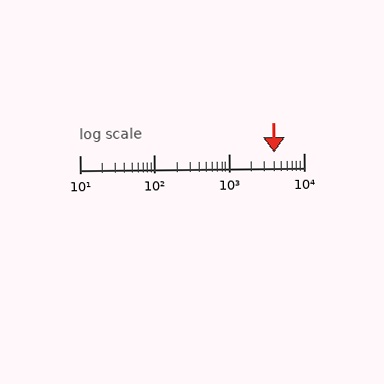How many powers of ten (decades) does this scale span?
The scale spans 3 decades, from 10 to 10000.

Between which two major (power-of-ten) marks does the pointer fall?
The pointer is between 1000 and 10000.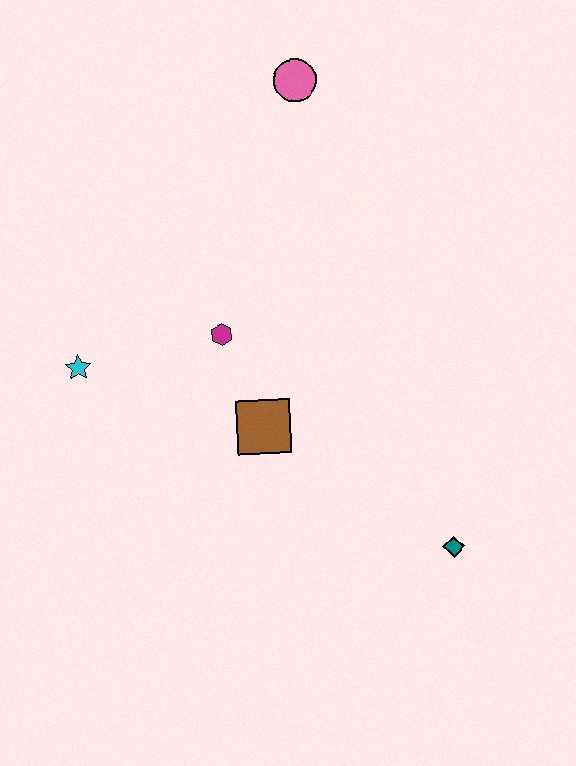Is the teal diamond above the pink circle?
No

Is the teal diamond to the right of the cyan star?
Yes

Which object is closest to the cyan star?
The magenta hexagon is closest to the cyan star.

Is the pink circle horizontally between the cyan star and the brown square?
No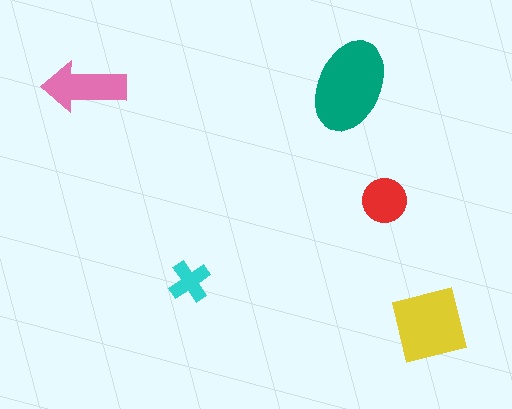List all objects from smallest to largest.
The cyan cross, the red circle, the pink arrow, the yellow square, the teal ellipse.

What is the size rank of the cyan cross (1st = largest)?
5th.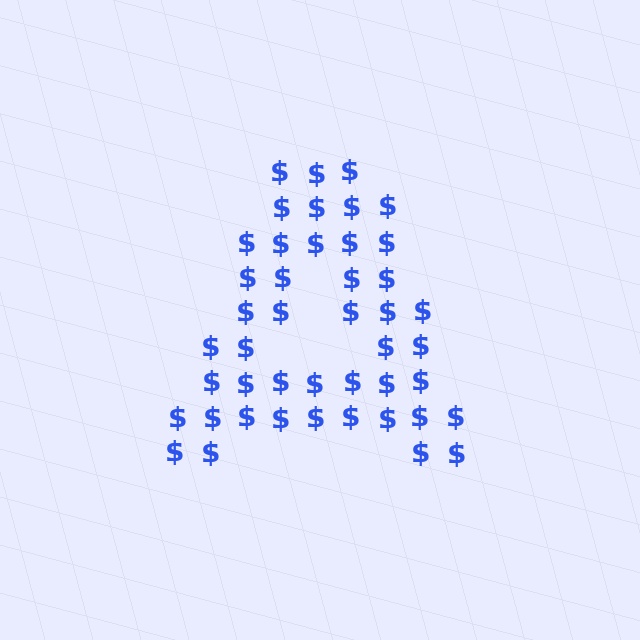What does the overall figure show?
The overall figure shows the letter A.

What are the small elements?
The small elements are dollar signs.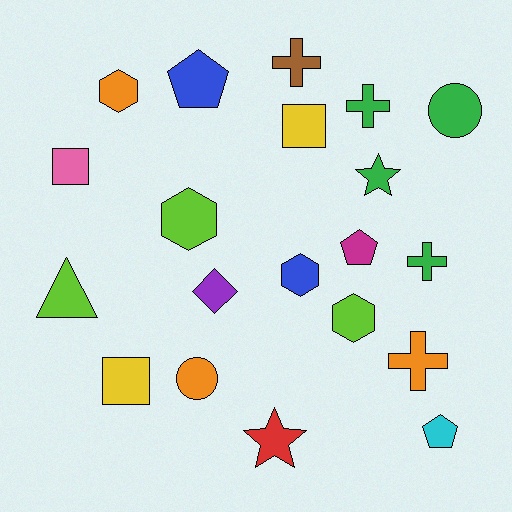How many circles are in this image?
There are 2 circles.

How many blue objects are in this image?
There are 2 blue objects.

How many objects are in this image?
There are 20 objects.